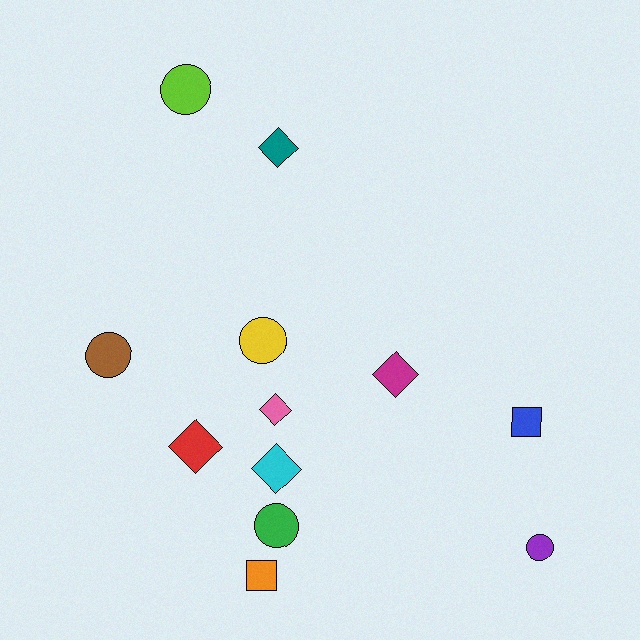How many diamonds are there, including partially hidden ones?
There are 5 diamonds.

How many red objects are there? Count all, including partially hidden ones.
There is 1 red object.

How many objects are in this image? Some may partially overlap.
There are 12 objects.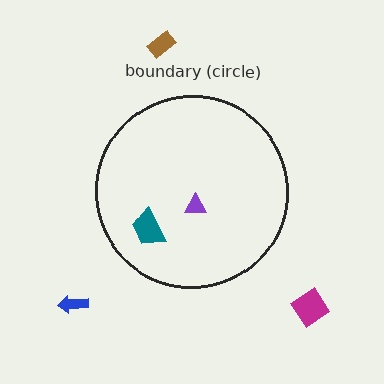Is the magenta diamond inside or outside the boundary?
Outside.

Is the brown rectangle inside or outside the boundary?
Outside.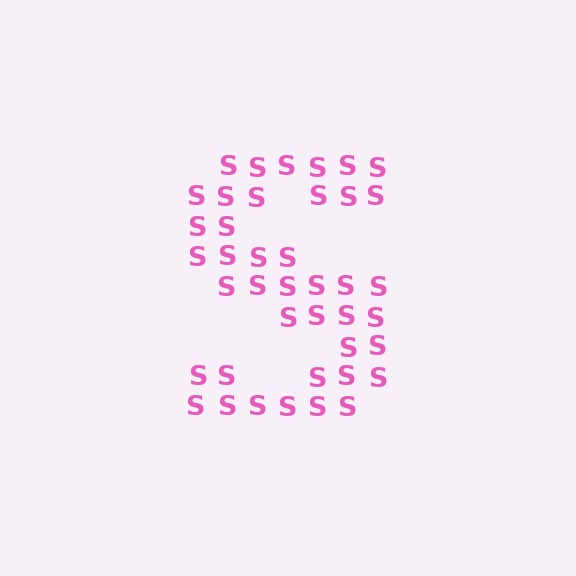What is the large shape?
The large shape is the letter S.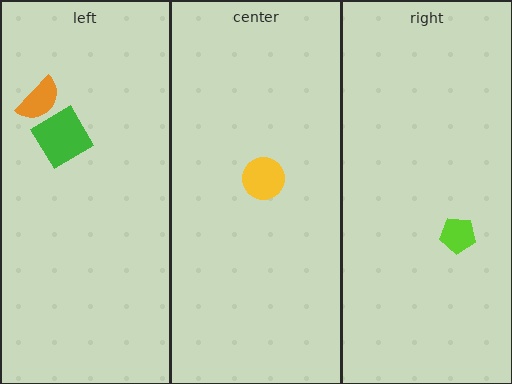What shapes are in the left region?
The green diamond, the orange semicircle.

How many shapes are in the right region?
1.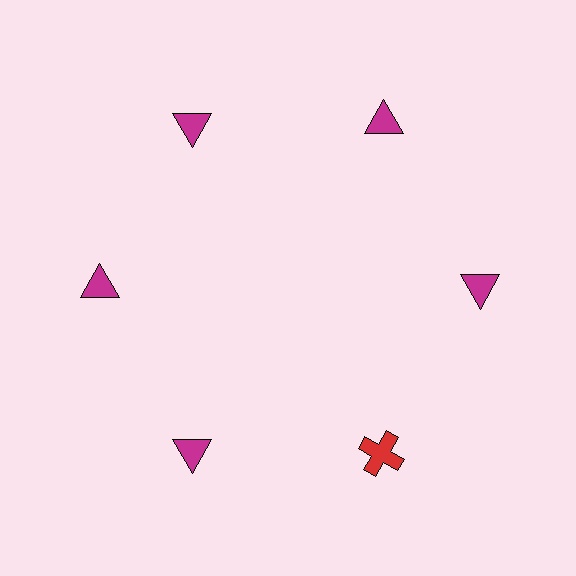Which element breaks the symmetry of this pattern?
The red cross at roughly the 5 o'clock position breaks the symmetry. All other shapes are magenta triangles.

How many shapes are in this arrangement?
There are 6 shapes arranged in a ring pattern.